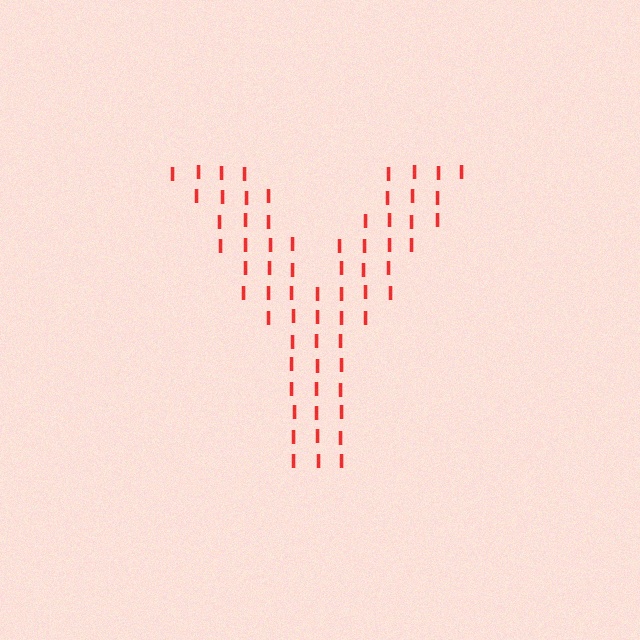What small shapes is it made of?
It is made of small letter I's.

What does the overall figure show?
The overall figure shows the letter Y.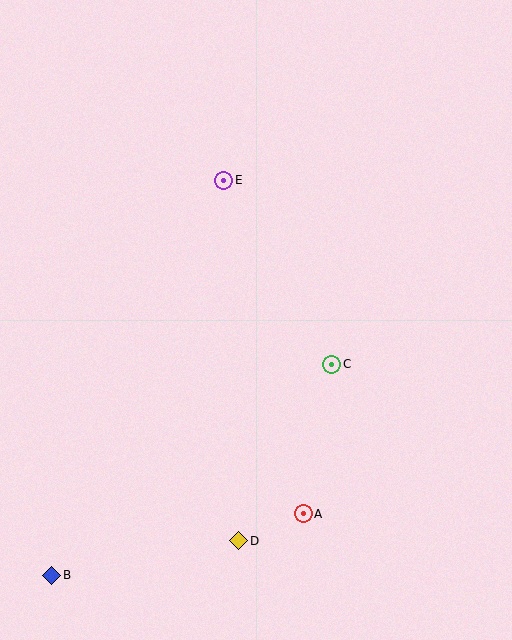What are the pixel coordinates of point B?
Point B is at (52, 575).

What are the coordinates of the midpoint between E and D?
The midpoint between E and D is at (231, 360).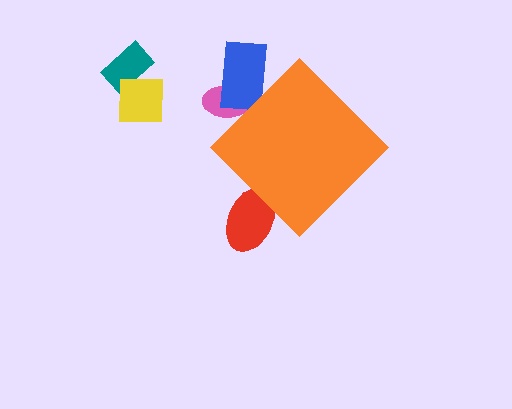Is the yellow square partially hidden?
No, the yellow square is fully visible.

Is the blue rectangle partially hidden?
Yes, the blue rectangle is partially hidden behind the orange diamond.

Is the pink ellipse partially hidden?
Yes, the pink ellipse is partially hidden behind the orange diamond.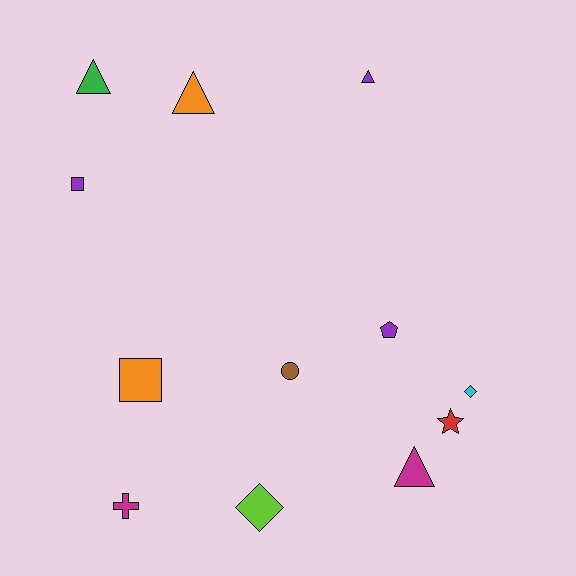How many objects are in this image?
There are 12 objects.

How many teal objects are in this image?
There are no teal objects.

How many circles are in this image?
There is 1 circle.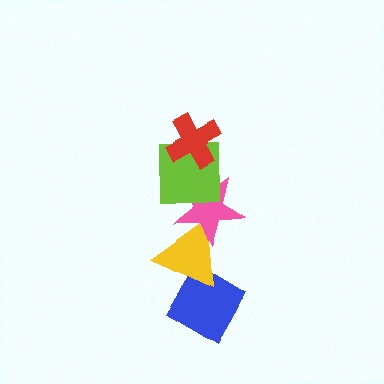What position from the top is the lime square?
The lime square is 2nd from the top.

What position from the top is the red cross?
The red cross is 1st from the top.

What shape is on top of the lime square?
The red cross is on top of the lime square.